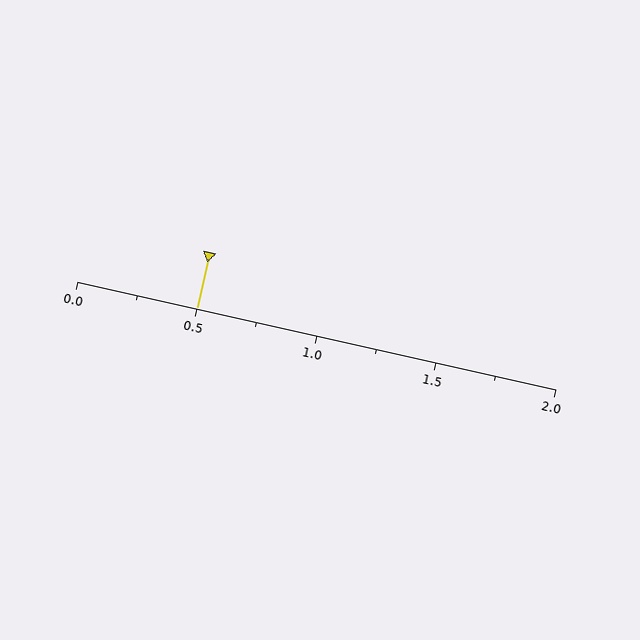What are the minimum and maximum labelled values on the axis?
The axis runs from 0.0 to 2.0.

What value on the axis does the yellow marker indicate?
The marker indicates approximately 0.5.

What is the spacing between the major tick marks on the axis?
The major ticks are spaced 0.5 apart.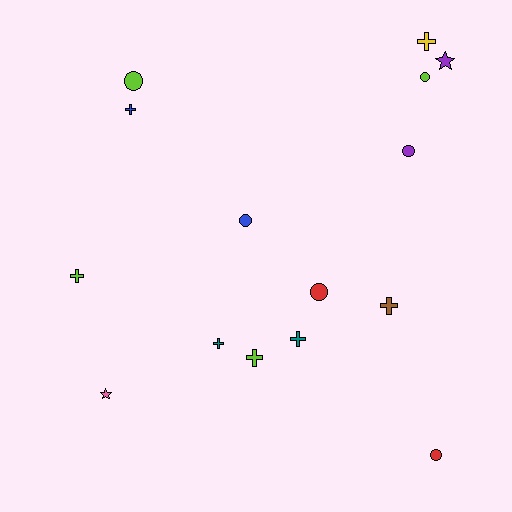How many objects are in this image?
There are 15 objects.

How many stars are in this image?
There are 2 stars.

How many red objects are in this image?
There are 2 red objects.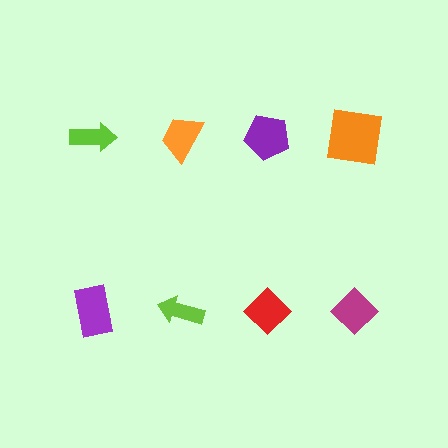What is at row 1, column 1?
A lime arrow.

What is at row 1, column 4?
An orange square.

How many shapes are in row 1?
4 shapes.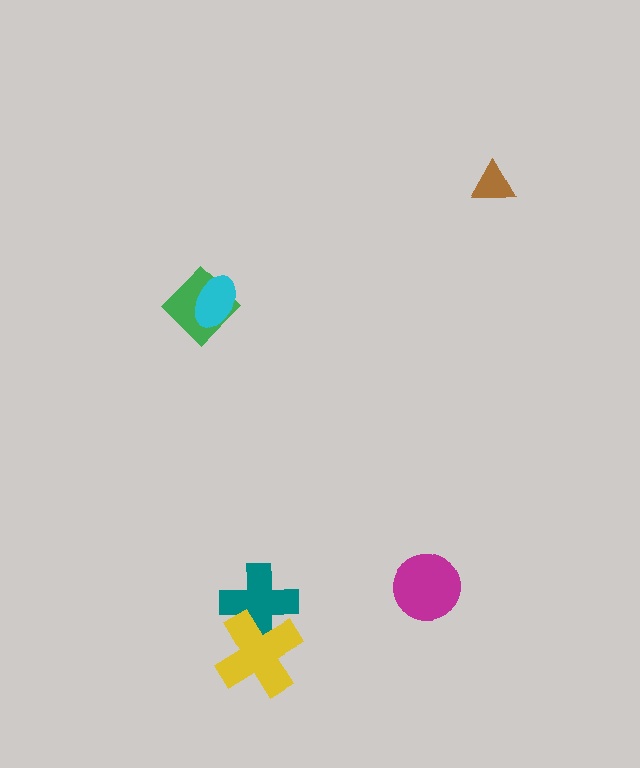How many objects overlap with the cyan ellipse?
1 object overlaps with the cyan ellipse.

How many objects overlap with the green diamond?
1 object overlaps with the green diamond.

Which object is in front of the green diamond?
The cyan ellipse is in front of the green diamond.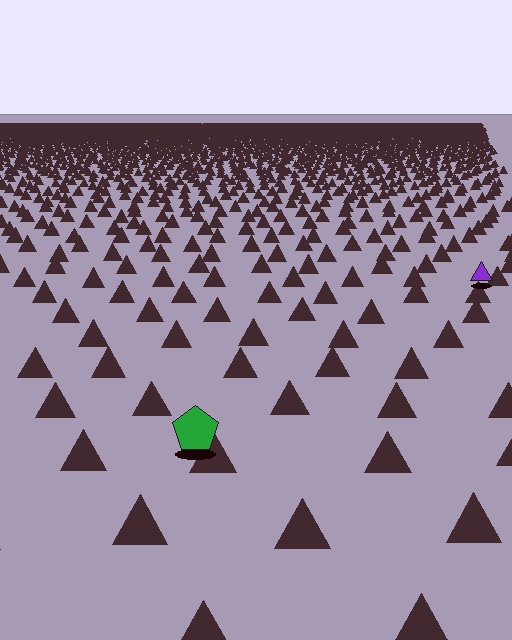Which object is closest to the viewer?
The green pentagon is closest. The texture marks near it are larger and more spread out.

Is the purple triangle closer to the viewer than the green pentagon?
No. The green pentagon is closer — you can tell from the texture gradient: the ground texture is coarser near it.